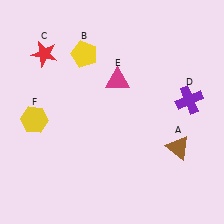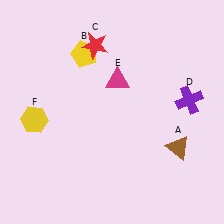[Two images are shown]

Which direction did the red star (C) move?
The red star (C) moved right.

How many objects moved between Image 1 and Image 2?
1 object moved between the two images.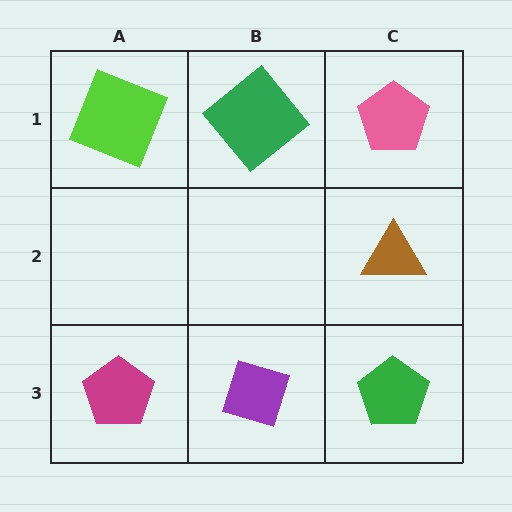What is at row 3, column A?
A magenta pentagon.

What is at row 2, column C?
A brown triangle.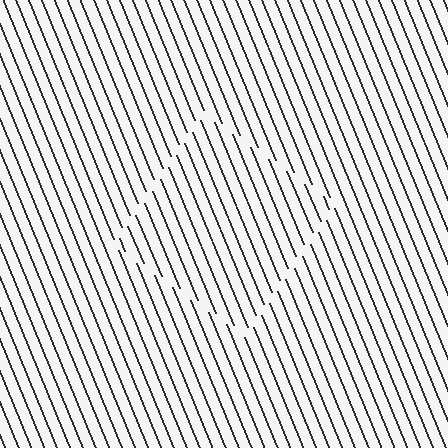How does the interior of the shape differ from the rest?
The interior of the shape contains the same grating, shifted by half a period — the contour is defined by the phase discontinuity where line-ends from the inner and outer gratings abut.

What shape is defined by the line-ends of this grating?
An illusory square. The interior of the shape contains the same grating, shifted by half a period — the contour is defined by the phase discontinuity where line-ends from the inner and outer gratings abut.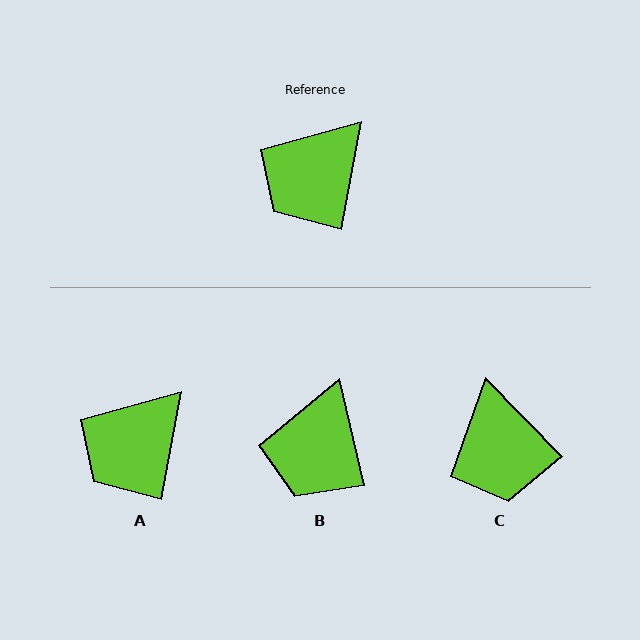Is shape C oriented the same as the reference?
No, it is off by about 55 degrees.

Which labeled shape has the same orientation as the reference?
A.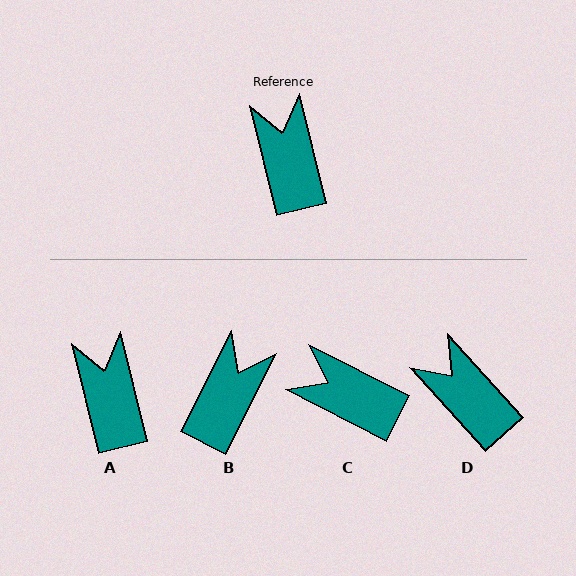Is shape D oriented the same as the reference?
No, it is off by about 29 degrees.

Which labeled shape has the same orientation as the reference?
A.